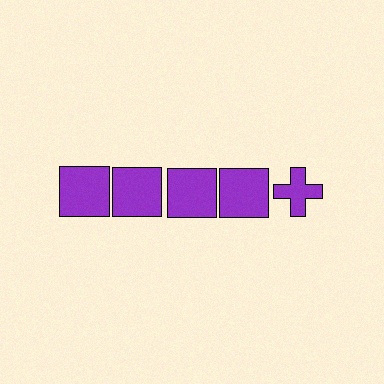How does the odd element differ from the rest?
It has a different shape: cross instead of square.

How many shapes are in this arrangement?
There are 5 shapes arranged in a grid pattern.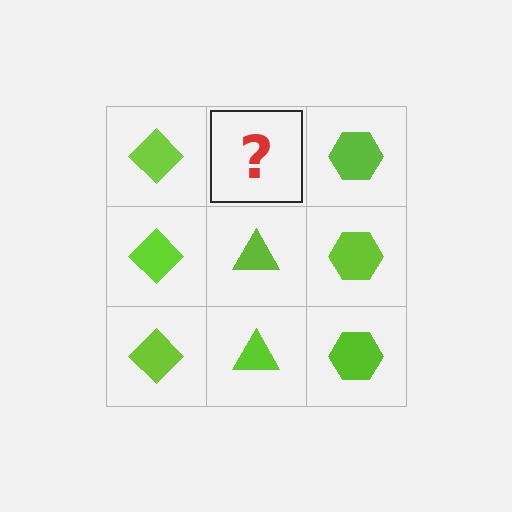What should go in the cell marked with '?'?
The missing cell should contain a lime triangle.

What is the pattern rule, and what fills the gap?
The rule is that each column has a consistent shape. The gap should be filled with a lime triangle.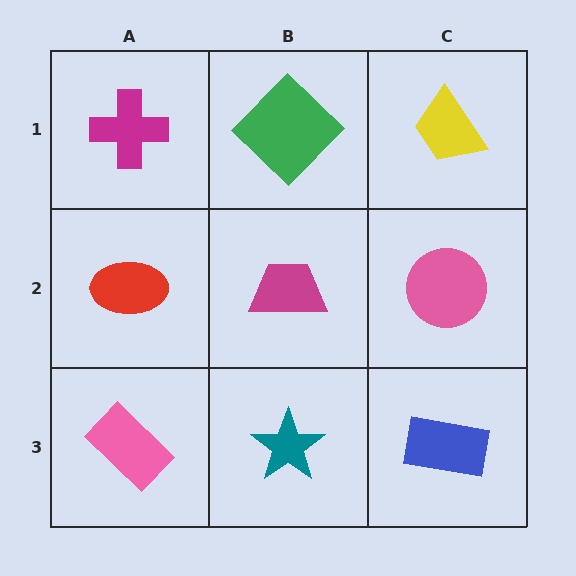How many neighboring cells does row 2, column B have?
4.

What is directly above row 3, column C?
A pink circle.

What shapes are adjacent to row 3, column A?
A red ellipse (row 2, column A), a teal star (row 3, column B).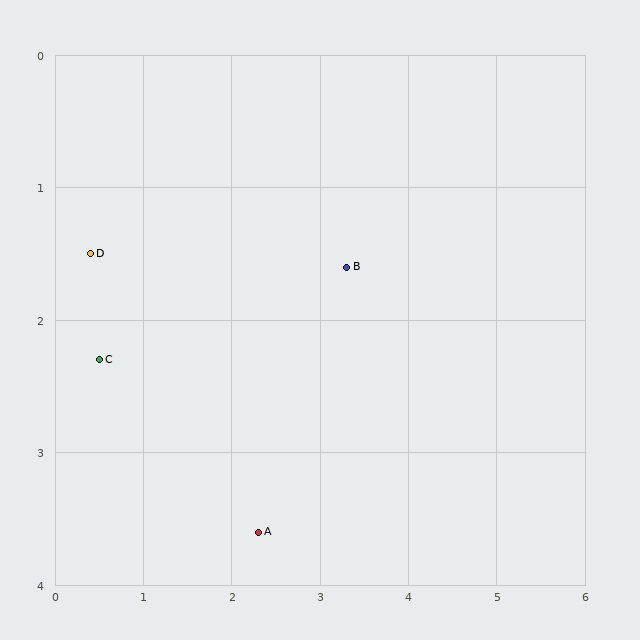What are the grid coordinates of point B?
Point B is at approximately (3.3, 1.6).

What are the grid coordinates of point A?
Point A is at approximately (2.3, 3.6).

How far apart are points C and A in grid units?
Points C and A are about 2.2 grid units apart.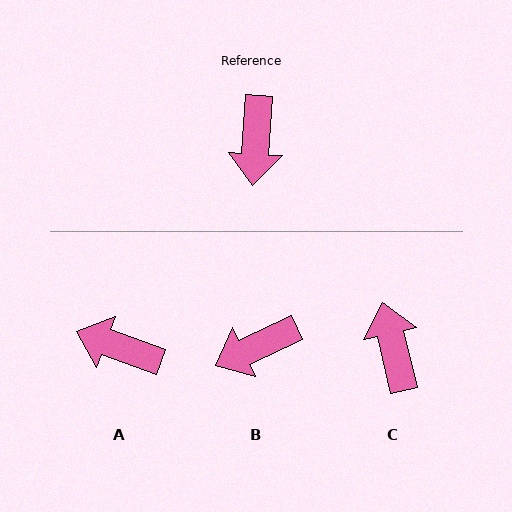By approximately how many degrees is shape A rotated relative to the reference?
Approximately 106 degrees clockwise.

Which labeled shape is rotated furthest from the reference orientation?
C, about 163 degrees away.